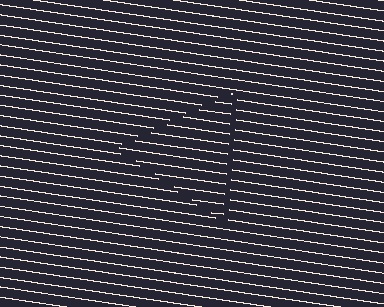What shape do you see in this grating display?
An illusory triangle. The interior of the shape contains the same grating, shifted by half a period — the contour is defined by the phase discontinuity where line-ends from the inner and outer gratings abut.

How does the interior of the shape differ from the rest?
The interior of the shape contains the same grating, shifted by half a period — the contour is defined by the phase discontinuity where line-ends from the inner and outer gratings abut.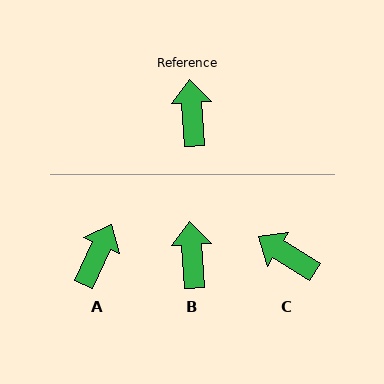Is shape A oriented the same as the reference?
No, it is off by about 28 degrees.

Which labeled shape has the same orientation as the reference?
B.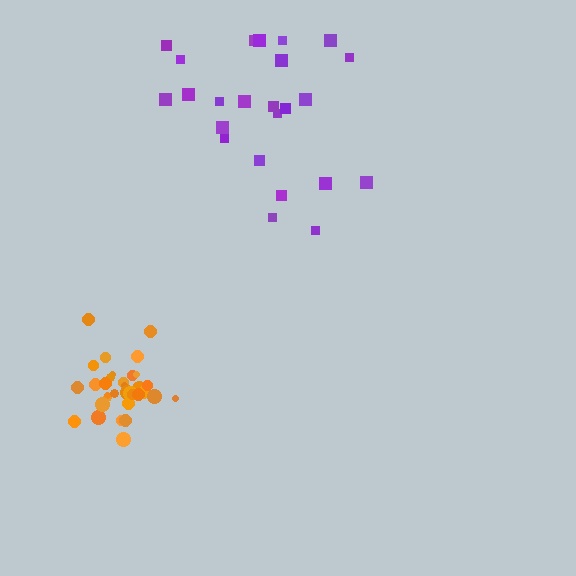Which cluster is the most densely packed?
Orange.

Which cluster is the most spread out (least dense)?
Purple.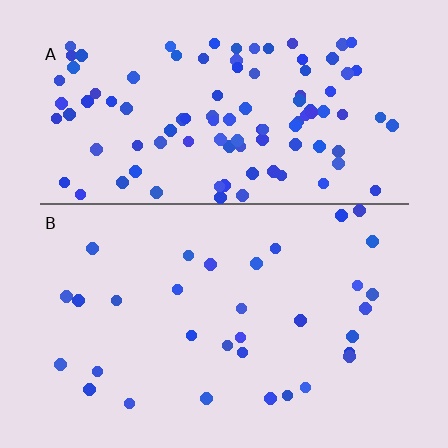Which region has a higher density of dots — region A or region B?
A (the top).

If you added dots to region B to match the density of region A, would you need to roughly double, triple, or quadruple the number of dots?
Approximately triple.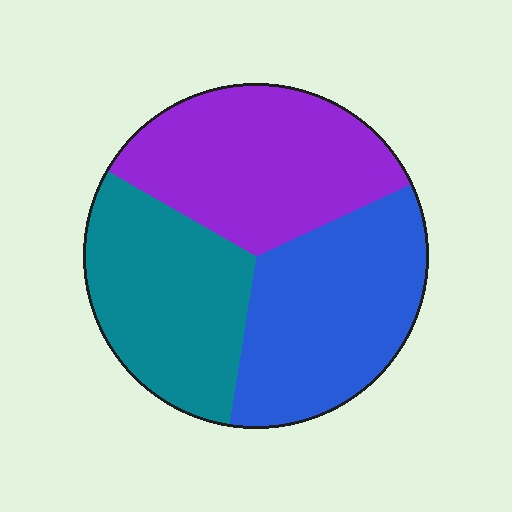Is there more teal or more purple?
Purple.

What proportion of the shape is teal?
Teal takes up about one third (1/3) of the shape.